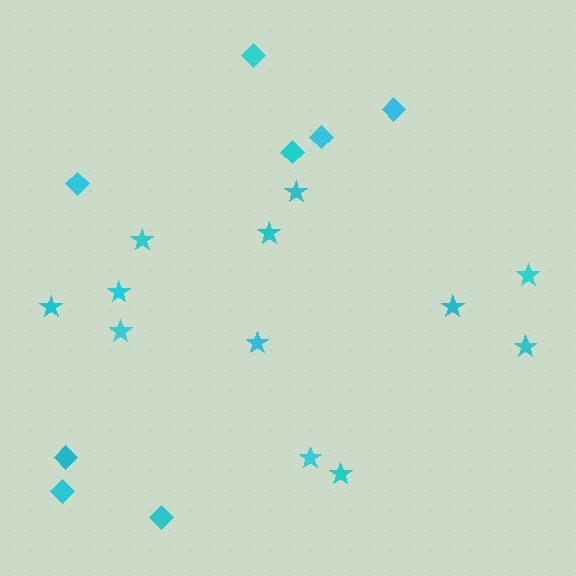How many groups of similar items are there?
There are 2 groups: one group of diamonds (8) and one group of stars (12).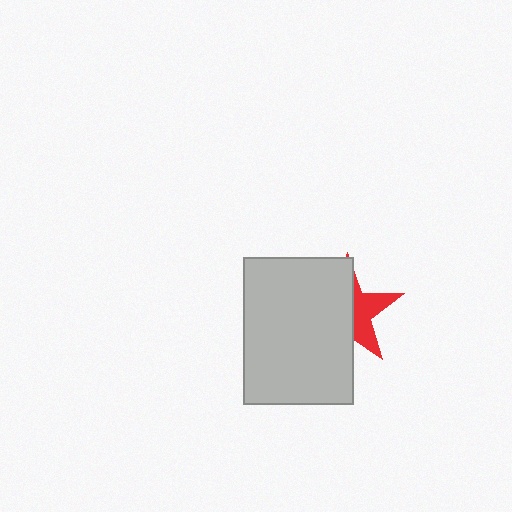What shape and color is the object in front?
The object in front is a light gray rectangle.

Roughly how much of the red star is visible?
A small part of it is visible (roughly 40%).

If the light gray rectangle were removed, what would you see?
You would see the complete red star.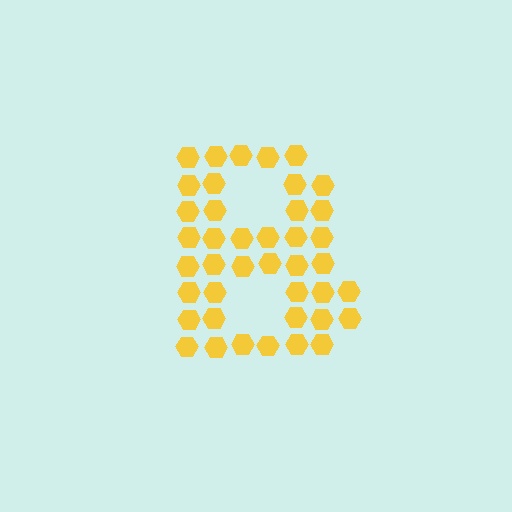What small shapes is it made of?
It is made of small hexagons.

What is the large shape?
The large shape is the letter B.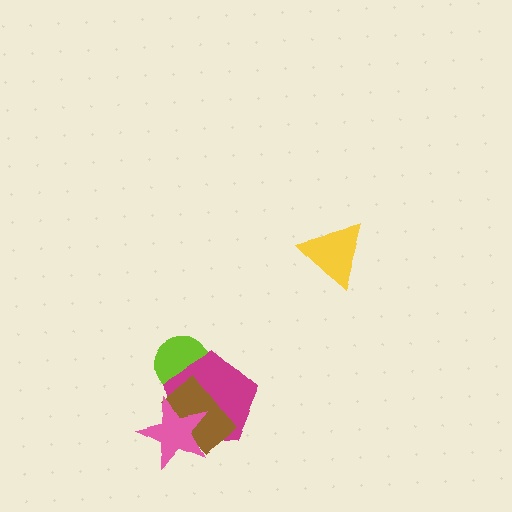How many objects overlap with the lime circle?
2 objects overlap with the lime circle.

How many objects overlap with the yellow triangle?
0 objects overlap with the yellow triangle.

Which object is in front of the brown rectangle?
The pink star is in front of the brown rectangle.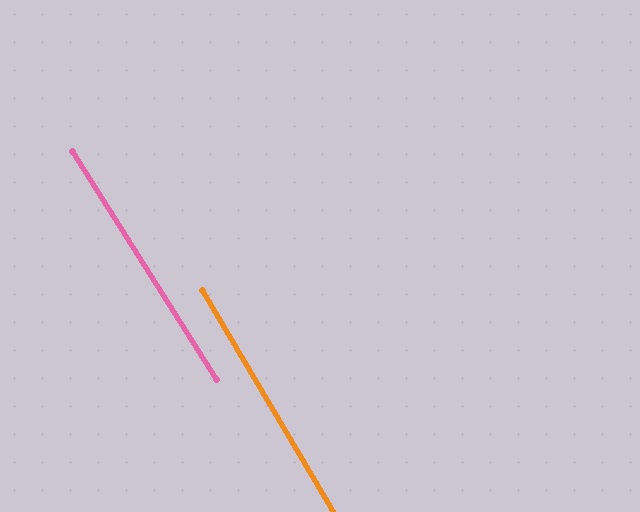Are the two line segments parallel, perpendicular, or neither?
Parallel — their directions differ by only 1.5°.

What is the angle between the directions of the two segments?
Approximately 2 degrees.